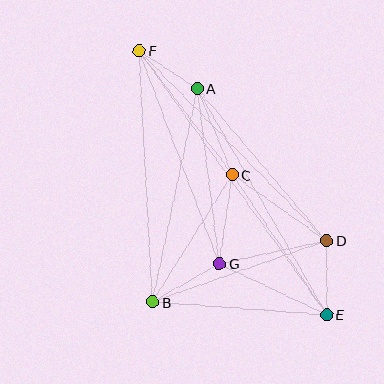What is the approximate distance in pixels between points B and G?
The distance between B and G is approximately 77 pixels.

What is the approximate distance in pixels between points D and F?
The distance between D and F is approximately 267 pixels.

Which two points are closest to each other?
Points A and F are closest to each other.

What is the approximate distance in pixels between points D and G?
The distance between D and G is approximately 110 pixels.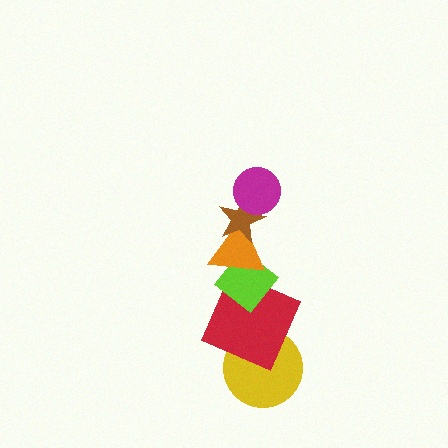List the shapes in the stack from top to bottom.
From top to bottom: the magenta circle, the brown star, the orange triangle, the lime diamond, the red square, the yellow circle.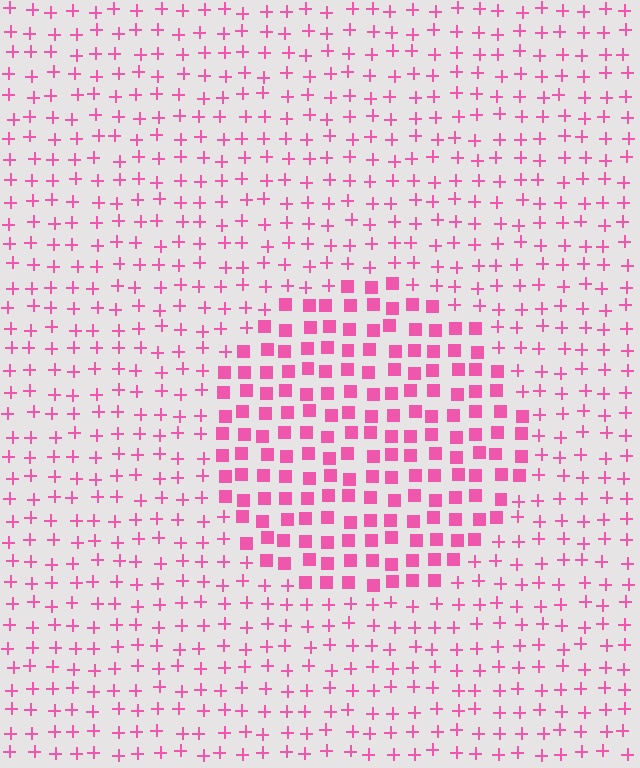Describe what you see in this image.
The image is filled with small pink elements arranged in a uniform grid. A circle-shaped region contains squares, while the surrounding area contains plus signs. The boundary is defined purely by the change in element shape.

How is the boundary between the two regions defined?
The boundary is defined by a change in element shape: squares inside vs. plus signs outside. All elements share the same color and spacing.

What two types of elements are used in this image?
The image uses squares inside the circle region and plus signs outside it.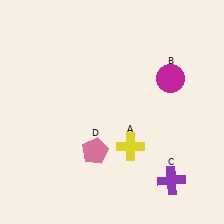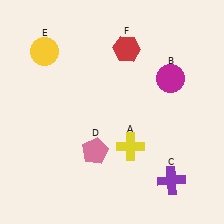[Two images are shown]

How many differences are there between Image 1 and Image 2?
There are 2 differences between the two images.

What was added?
A yellow circle (E), a red hexagon (F) were added in Image 2.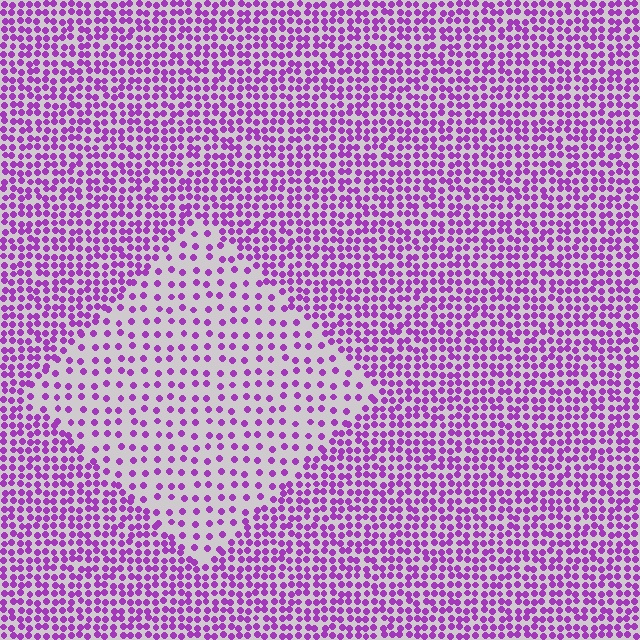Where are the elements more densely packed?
The elements are more densely packed outside the diamond boundary.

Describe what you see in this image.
The image contains small purple elements arranged at two different densities. A diamond-shaped region is visible where the elements are less densely packed than the surrounding area.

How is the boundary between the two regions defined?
The boundary is defined by a change in element density (approximately 2.2x ratio). All elements are the same color, size, and shape.